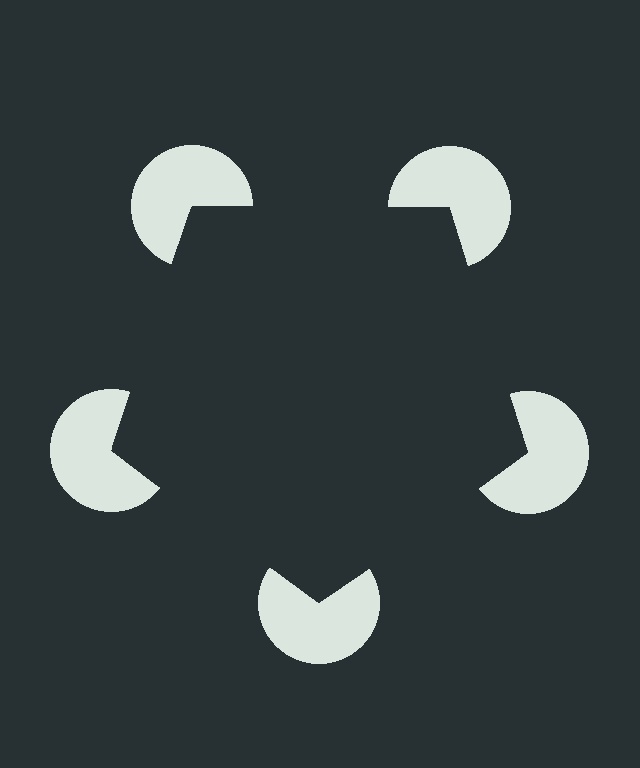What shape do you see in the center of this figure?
An illusory pentagon — its edges are inferred from the aligned wedge cuts in the pac-man discs, not physically drawn.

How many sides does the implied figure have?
5 sides.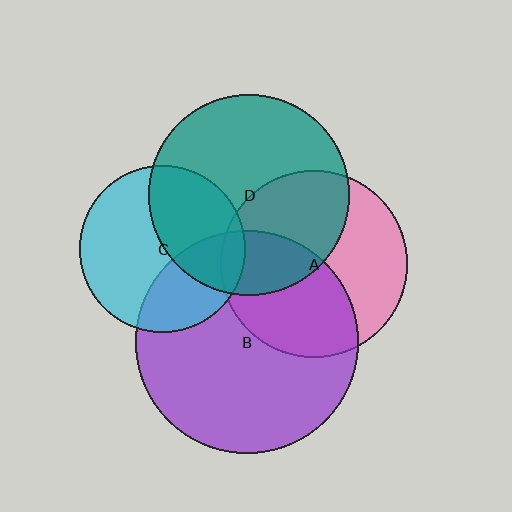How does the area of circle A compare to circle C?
Approximately 1.3 times.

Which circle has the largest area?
Circle B (purple).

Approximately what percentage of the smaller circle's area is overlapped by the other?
Approximately 45%.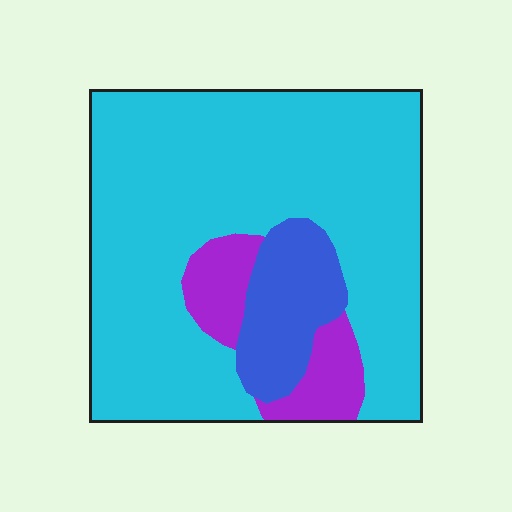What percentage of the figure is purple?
Purple takes up about one eighth (1/8) of the figure.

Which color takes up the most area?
Cyan, at roughly 75%.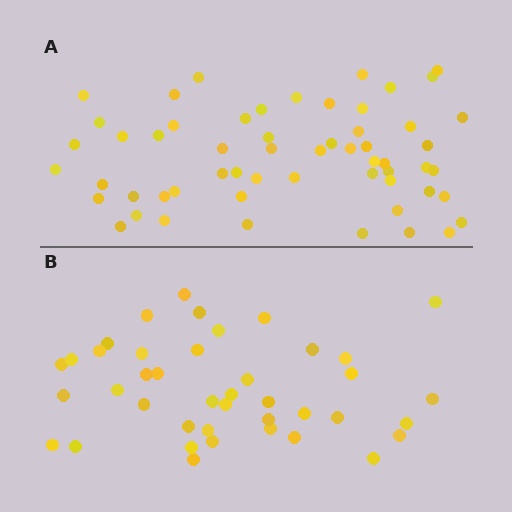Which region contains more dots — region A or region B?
Region A (the top region) has more dots.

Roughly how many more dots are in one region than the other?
Region A has approximately 15 more dots than region B.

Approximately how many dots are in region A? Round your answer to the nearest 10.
About 60 dots. (The exact count is 57, which rounds to 60.)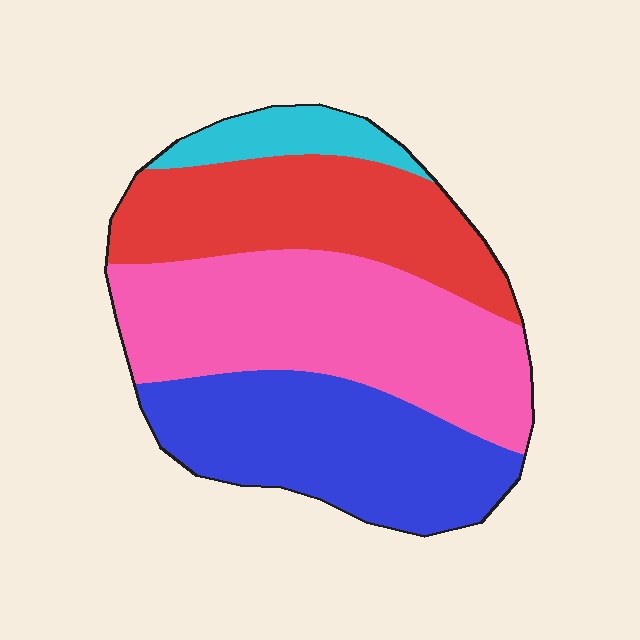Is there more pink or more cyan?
Pink.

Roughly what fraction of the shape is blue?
Blue covers 29% of the shape.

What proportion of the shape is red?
Red covers 26% of the shape.